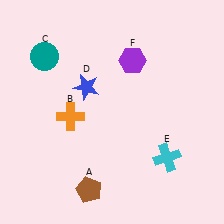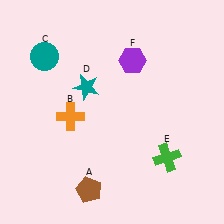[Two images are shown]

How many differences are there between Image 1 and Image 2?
There are 2 differences between the two images.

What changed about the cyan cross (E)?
In Image 1, E is cyan. In Image 2, it changed to green.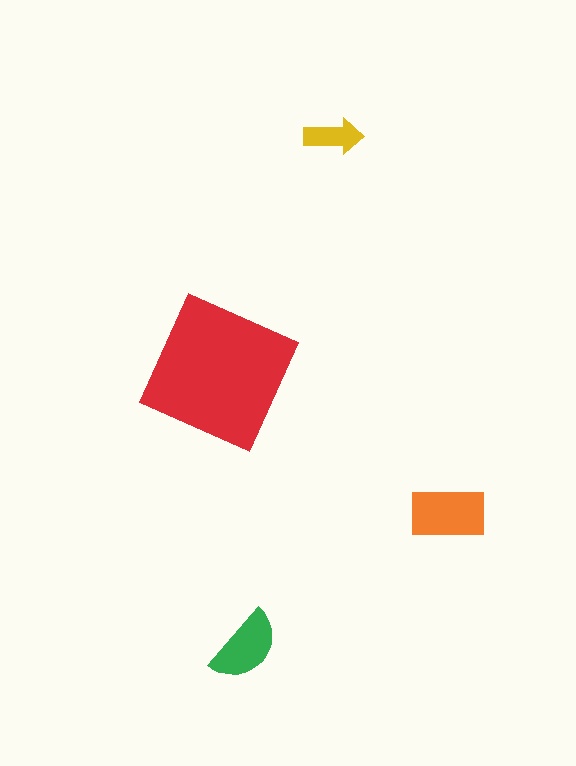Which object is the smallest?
The yellow arrow.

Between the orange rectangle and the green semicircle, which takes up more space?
The orange rectangle.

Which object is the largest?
The red square.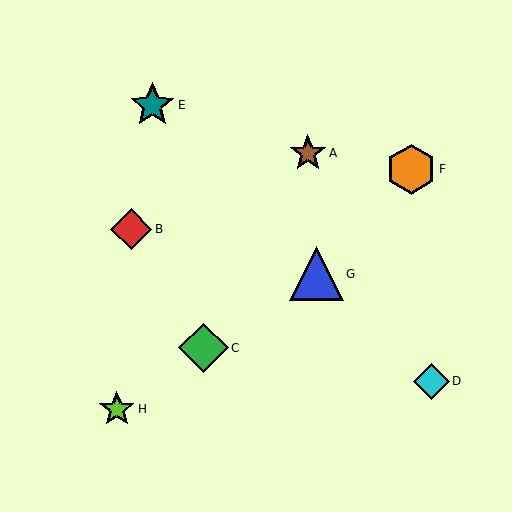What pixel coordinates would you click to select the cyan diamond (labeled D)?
Click at (431, 381) to select the cyan diamond D.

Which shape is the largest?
The blue triangle (labeled G) is the largest.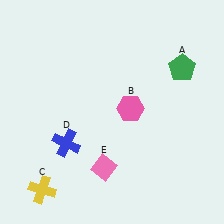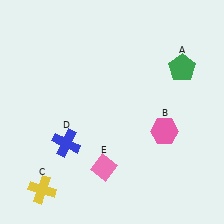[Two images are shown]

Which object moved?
The pink hexagon (B) moved right.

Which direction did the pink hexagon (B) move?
The pink hexagon (B) moved right.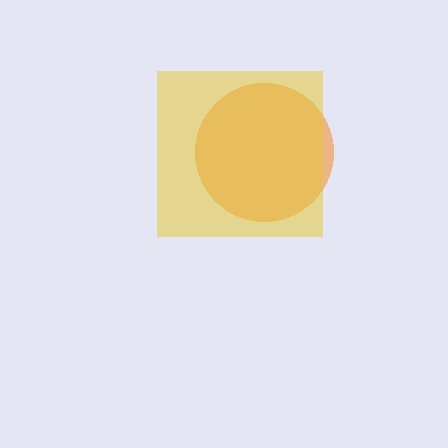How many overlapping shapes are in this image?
There are 2 overlapping shapes in the image.